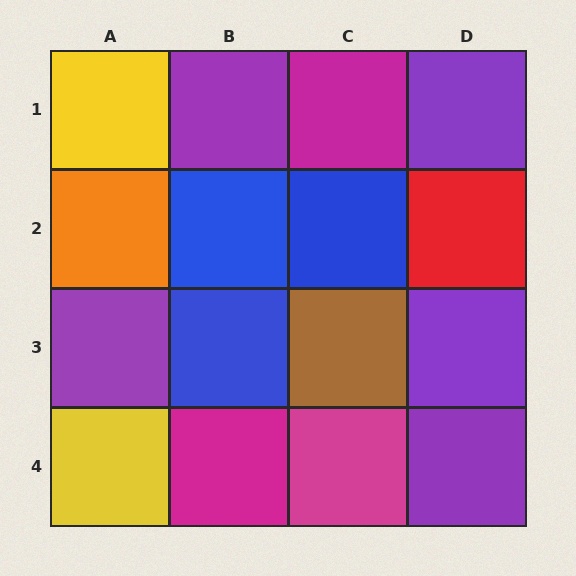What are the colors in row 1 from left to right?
Yellow, purple, magenta, purple.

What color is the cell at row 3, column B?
Blue.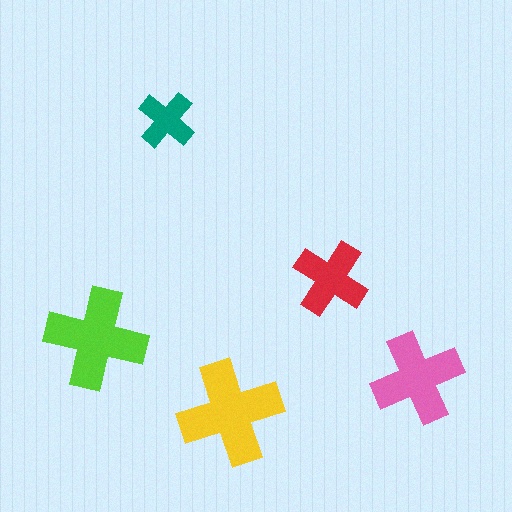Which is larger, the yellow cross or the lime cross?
The yellow one.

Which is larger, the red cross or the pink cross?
The pink one.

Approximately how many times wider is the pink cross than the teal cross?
About 1.5 times wider.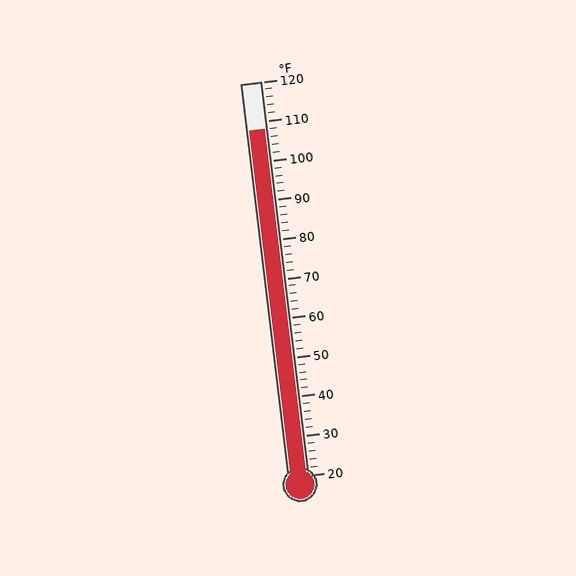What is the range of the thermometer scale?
The thermometer scale ranges from 20°F to 120°F.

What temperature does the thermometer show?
The thermometer shows approximately 108°F.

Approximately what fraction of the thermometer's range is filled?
The thermometer is filled to approximately 90% of its range.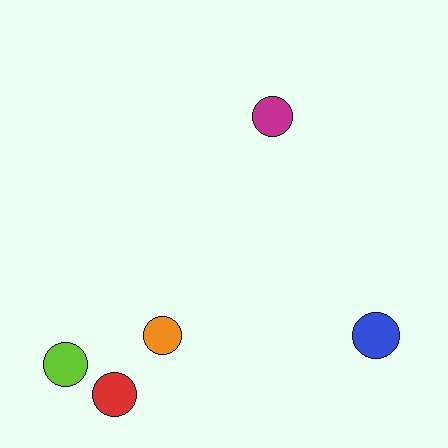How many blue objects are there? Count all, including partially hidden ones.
There is 1 blue object.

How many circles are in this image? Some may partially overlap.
There are 5 circles.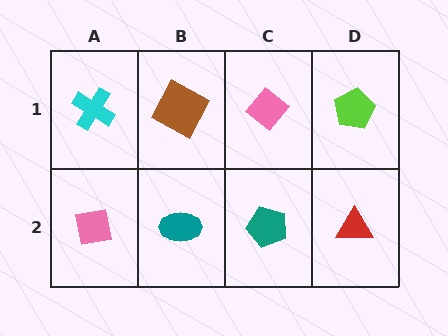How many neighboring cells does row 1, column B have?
3.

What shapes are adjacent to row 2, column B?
A brown square (row 1, column B), a pink square (row 2, column A), a teal pentagon (row 2, column C).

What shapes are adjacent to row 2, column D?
A lime pentagon (row 1, column D), a teal pentagon (row 2, column C).